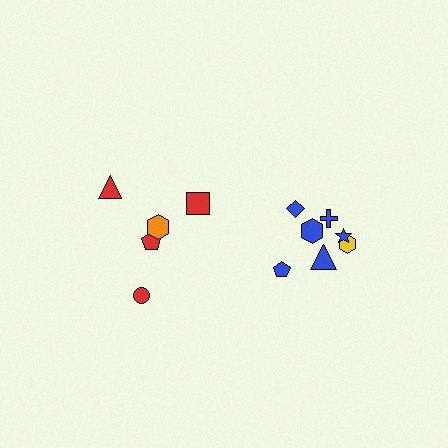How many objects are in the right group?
There are 7 objects.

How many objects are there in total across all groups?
There are 12 objects.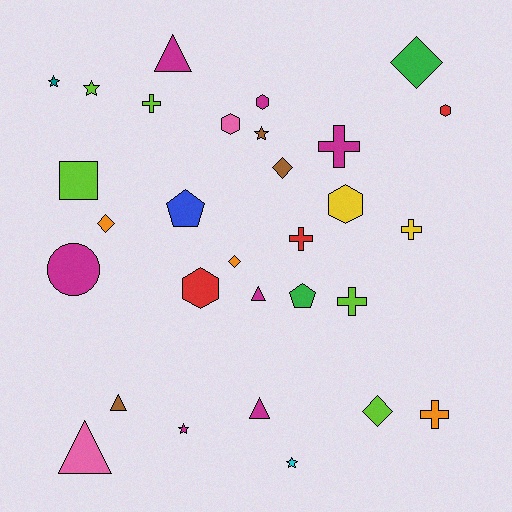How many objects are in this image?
There are 30 objects.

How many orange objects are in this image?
There are 3 orange objects.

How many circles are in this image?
There is 1 circle.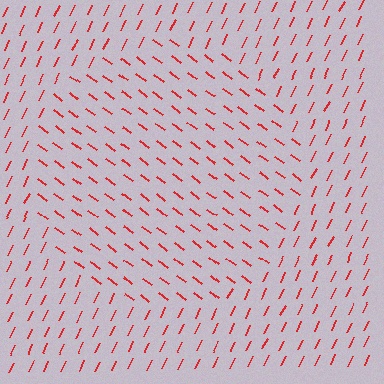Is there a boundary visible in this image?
Yes, there is a texture boundary formed by a change in line orientation.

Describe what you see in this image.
The image is filled with small red line segments. A circle region in the image has lines oriented differently from the surrounding lines, creating a visible texture boundary.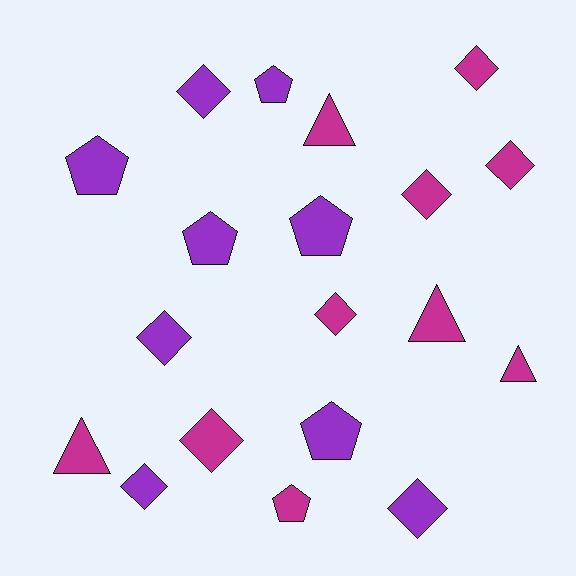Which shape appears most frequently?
Diamond, with 9 objects.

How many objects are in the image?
There are 19 objects.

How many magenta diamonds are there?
There are 5 magenta diamonds.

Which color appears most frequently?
Magenta, with 10 objects.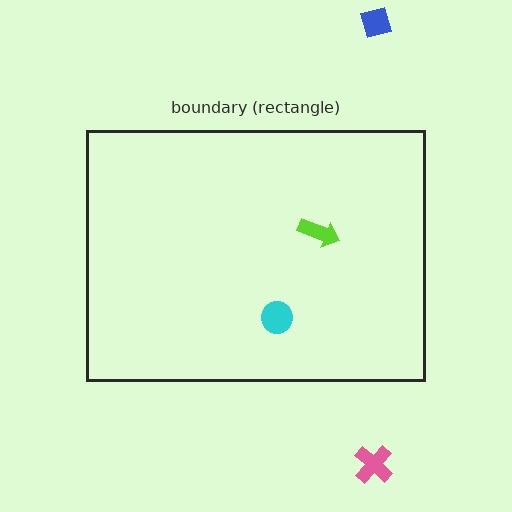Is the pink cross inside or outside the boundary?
Outside.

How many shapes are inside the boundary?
2 inside, 2 outside.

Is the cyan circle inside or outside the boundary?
Inside.